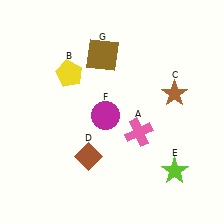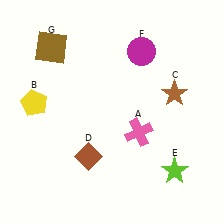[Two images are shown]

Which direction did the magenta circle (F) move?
The magenta circle (F) moved up.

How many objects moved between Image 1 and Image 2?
3 objects moved between the two images.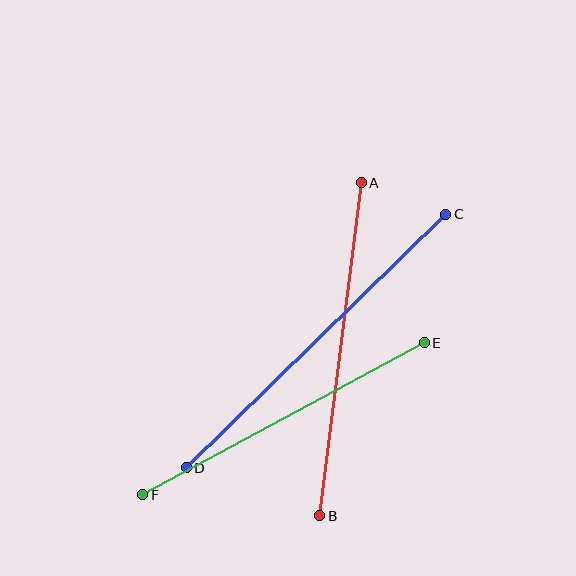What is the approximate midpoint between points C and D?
The midpoint is at approximately (316, 341) pixels.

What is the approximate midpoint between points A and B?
The midpoint is at approximately (340, 349) pixels.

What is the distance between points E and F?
The distance is approximately 320 pixels.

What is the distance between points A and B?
The distance is approximately 336 pixels.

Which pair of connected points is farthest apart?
Points C and D are farthest apart.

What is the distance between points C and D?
The distance is approximately 363 pixels.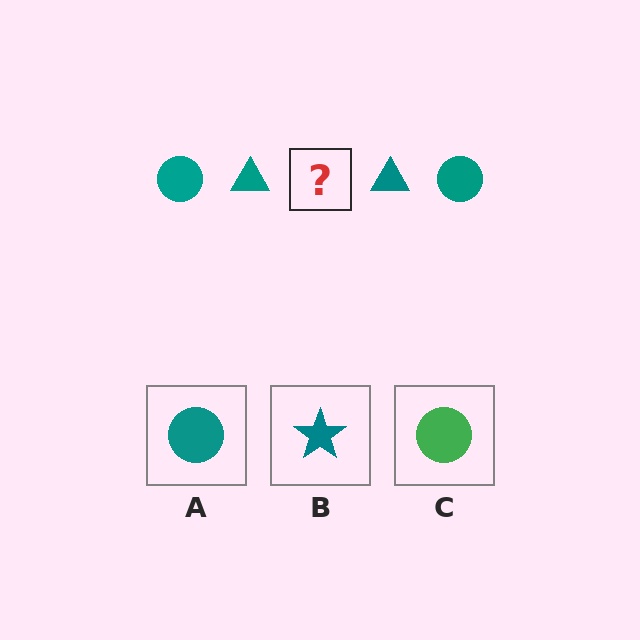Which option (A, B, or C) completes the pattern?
A.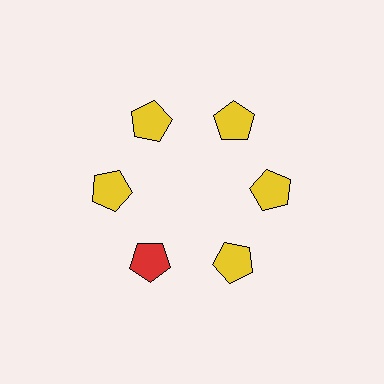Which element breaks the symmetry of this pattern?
The red pentagon at roughly the 7 o'clock position breaks the symmetry. All other shapes are yellow pentagons.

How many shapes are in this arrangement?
There are 6 shapes arranged in a ring pattern.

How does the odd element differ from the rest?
It has a different color: red instead of yellow.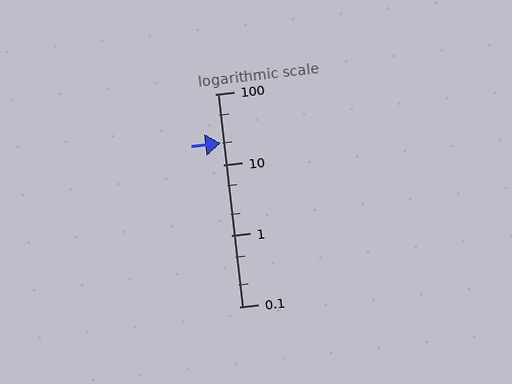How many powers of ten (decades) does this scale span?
The scale spans 3 decades, from 0.1 to 100.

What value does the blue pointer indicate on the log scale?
The pointer indicates approximately 20.